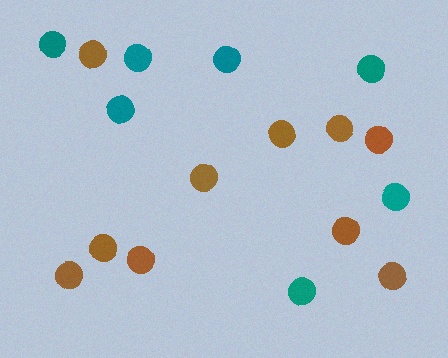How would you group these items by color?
There are 2 groups: one group of brown circles (10) and one group of teal circles (7).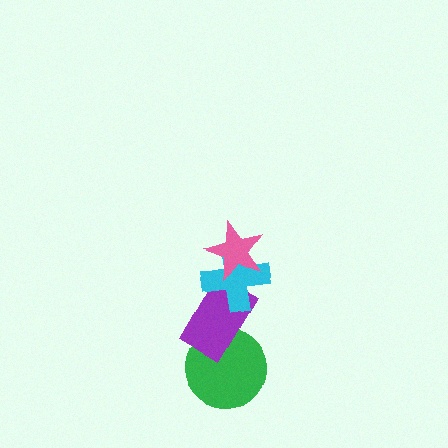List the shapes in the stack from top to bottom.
From top to bottom: the pink star, the cyan cross, the purple rectangle, the green circle.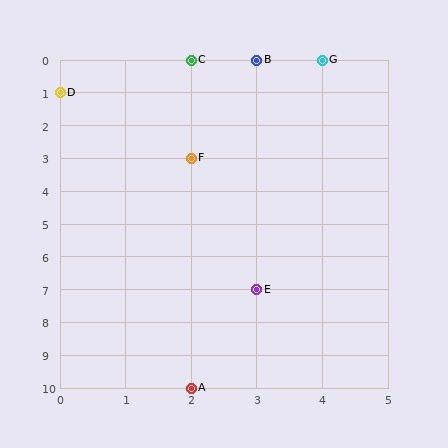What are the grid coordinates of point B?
Point B is at grid coordinates (3, 0).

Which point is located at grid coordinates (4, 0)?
Point G is at (4, 0).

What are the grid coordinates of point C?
Point C is at grid coordinates (2, 0).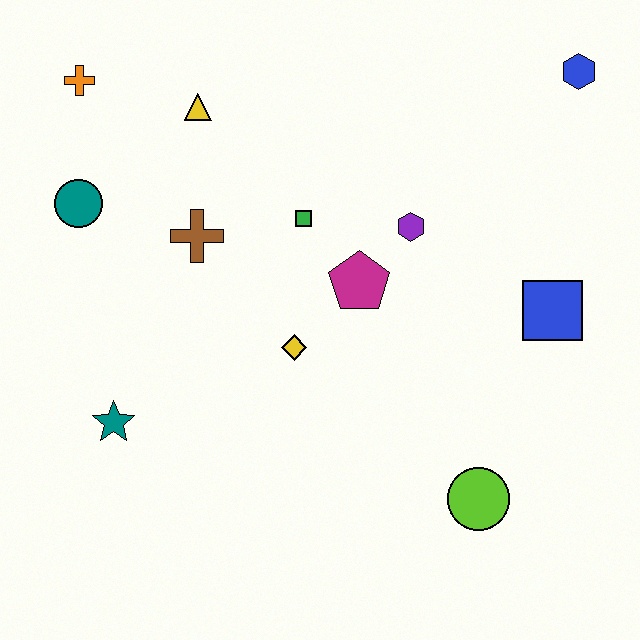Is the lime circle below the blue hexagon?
Yes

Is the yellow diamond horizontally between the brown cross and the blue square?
Yes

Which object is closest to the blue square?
The purple hexagon is closest to the blue square.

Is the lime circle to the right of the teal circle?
Yes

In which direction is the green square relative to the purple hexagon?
The green square is to the left of the purple hexagon.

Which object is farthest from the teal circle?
The blue hexagon is farthest from the teal circle.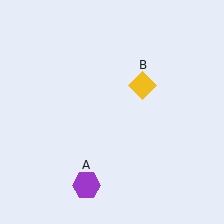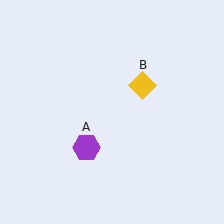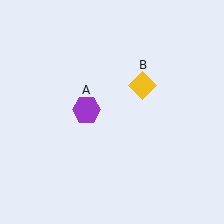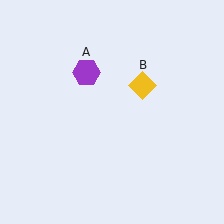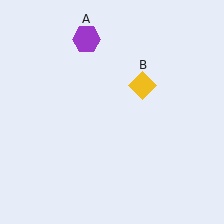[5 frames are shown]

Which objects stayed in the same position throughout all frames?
Yellow diamond (object B) remained stationary.